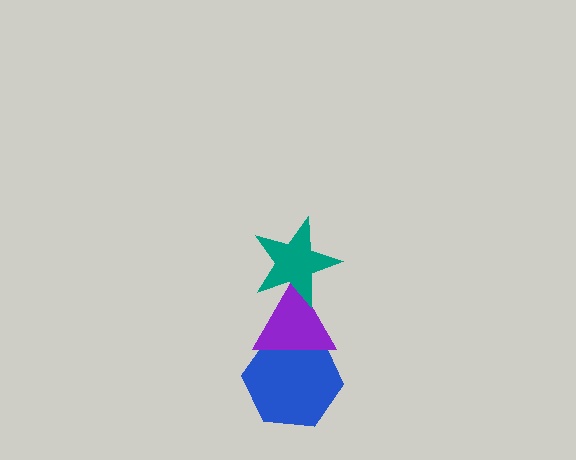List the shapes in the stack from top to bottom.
From top to bottom: the teal star, the purple triangle, the blue hexagon.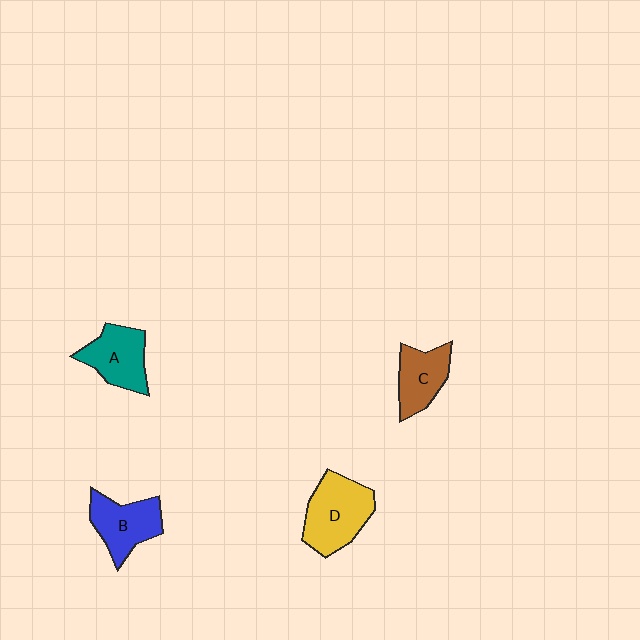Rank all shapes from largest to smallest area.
From largest to smallest: D (yellow), B (blue), A (teal), C (brown).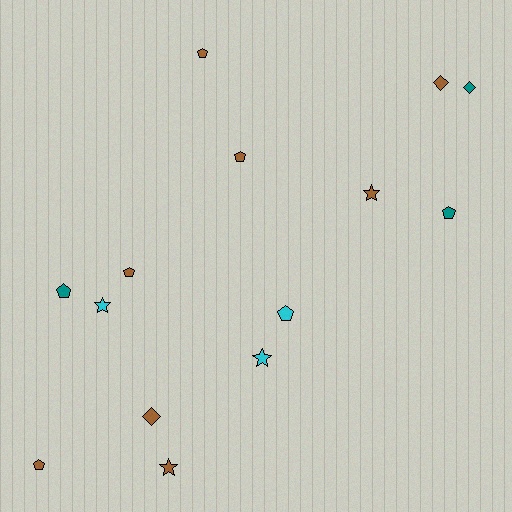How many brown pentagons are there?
There are 4 brown pentagons.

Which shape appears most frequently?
Pentagon, with 7 objects.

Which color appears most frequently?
Brown, with 8 objects.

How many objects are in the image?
There are 14 objects.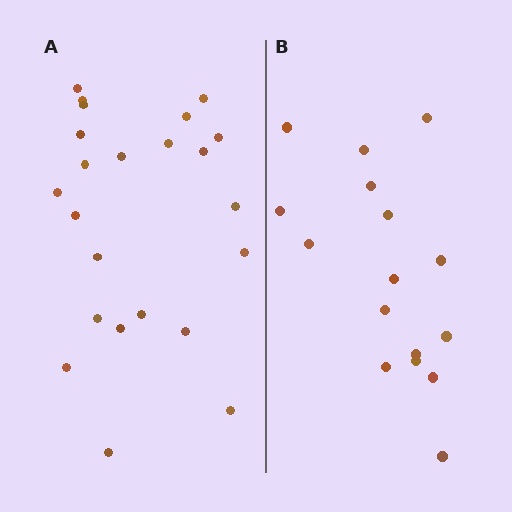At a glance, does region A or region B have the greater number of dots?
Region A (the left region) has more dots.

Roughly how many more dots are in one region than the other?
Region A has roughly 8 or so more dots than region B.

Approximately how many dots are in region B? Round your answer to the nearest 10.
About 20 dots. (The exact count is 16, which rounds to 20.)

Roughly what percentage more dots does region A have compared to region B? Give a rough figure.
About 45% more.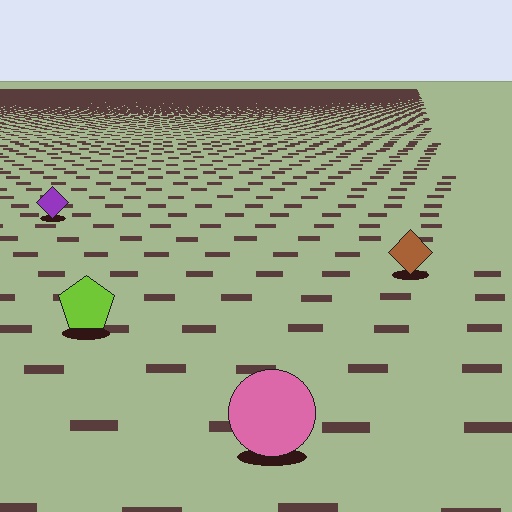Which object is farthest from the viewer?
The purple diamond is farthest from the viewer. It appears smaller and the ground texture around it is denser.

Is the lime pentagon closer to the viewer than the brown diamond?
Yes. The lime pentagon is closer — you can tell from the texture gradient: the ground texture is coarser near it.